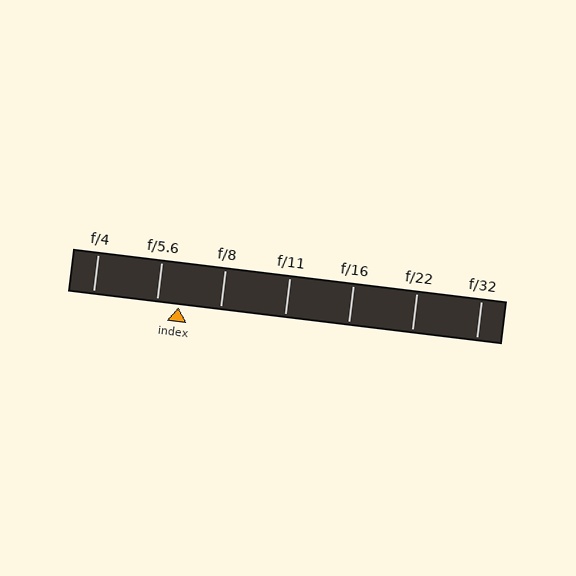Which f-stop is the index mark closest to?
The index mark is closest to f/5.6.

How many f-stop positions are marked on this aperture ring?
There are 7 f-stop positions marked.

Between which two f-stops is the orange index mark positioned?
The index mark is between f/5.6 and f/8.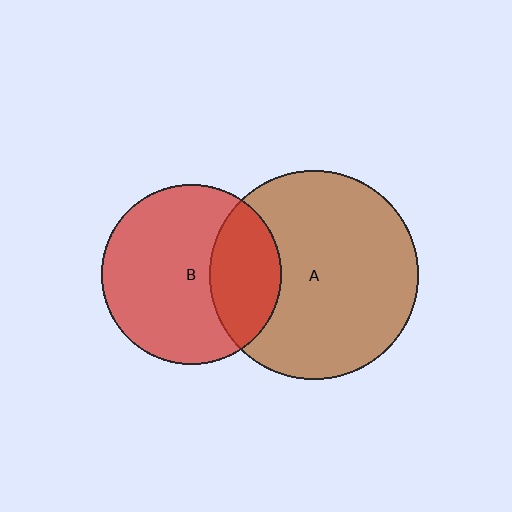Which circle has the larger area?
Circle A (brown).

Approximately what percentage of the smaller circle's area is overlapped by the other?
Approximately 30%.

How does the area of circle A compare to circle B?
Approximately 1.4 times.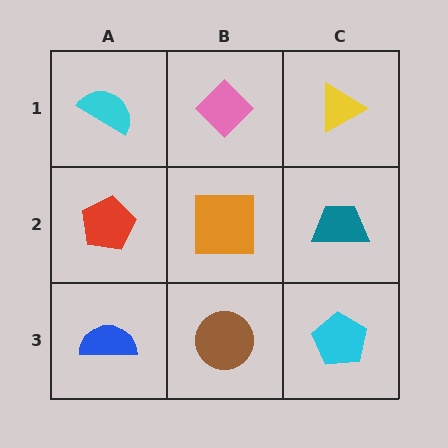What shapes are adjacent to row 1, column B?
An orange square (row 2, column B), a cyan semicircle (row 1, column A), a yellow triangle (row 1, column C).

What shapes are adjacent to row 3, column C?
A teal trapezoid (row 2, column C), a brown circle (row 3, column B).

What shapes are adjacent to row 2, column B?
A pink diamond (row 1, column B), a brown circle (row 3, column B), a red pentagon (row 2, column A), a teal trapezoid (row 2, column C).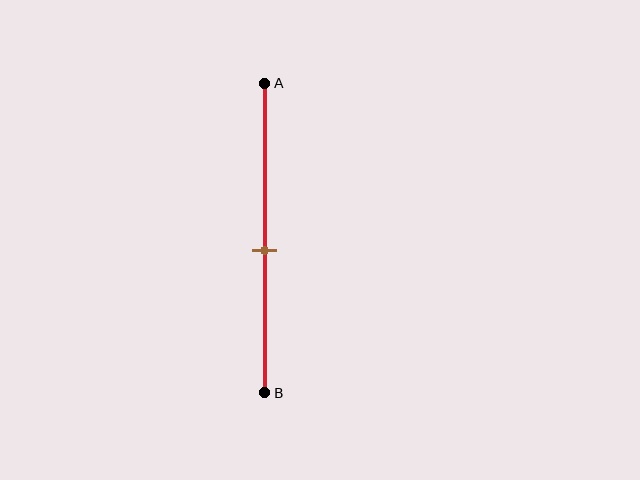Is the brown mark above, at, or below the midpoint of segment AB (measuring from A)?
The brown mark is below the midpoint of segment AB.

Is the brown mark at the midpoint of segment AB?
No, the mark is at about 55% from A, not at the 50% midpoint.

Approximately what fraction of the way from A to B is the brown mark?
The brown mark is approximately 55% of the way from A to B.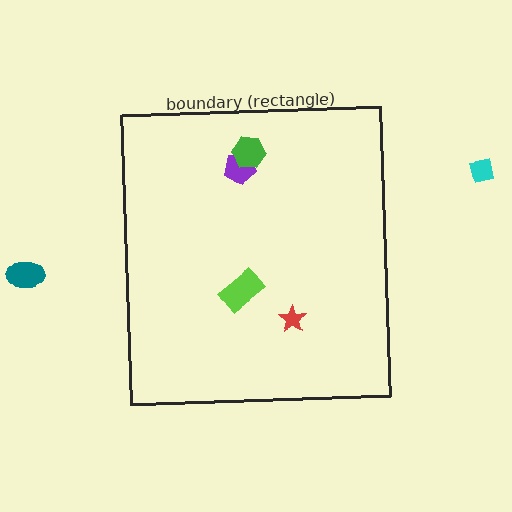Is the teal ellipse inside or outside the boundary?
Outside.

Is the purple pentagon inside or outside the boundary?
Inside.